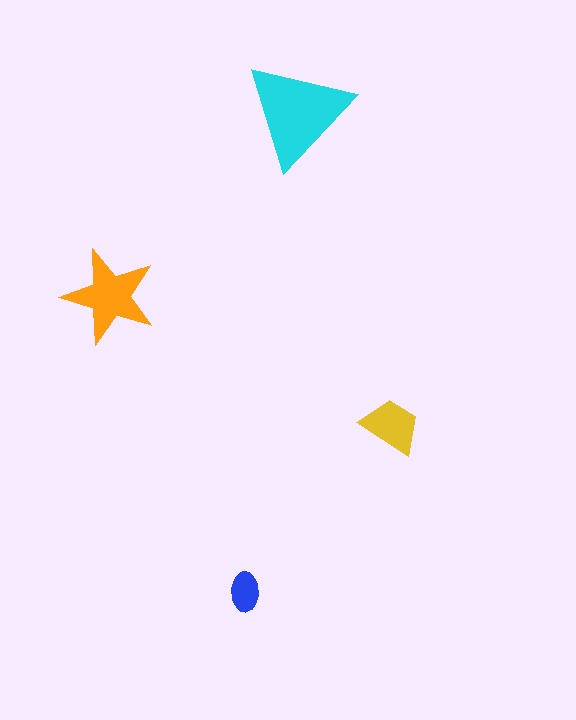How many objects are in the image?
There are 4 objects in the image.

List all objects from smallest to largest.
The blue ellipse, the yellow trapezoid, the orange star, the cyan triangle.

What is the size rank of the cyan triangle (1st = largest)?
1st.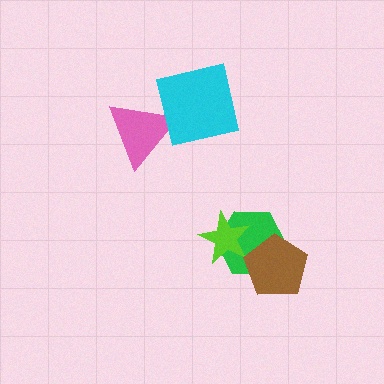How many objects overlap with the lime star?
1 object overlaps with the lime star.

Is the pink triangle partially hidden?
Yes, it is partially covered by another shape.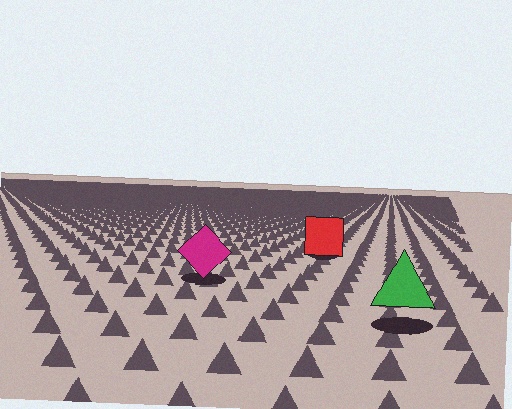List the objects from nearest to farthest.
From nearest to farthest: the green triangle, the magenta diamond, the red square.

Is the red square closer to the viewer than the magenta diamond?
No. The magenta diamond is closer — you can tell from the texture gradient: the ground texture is coarser near it.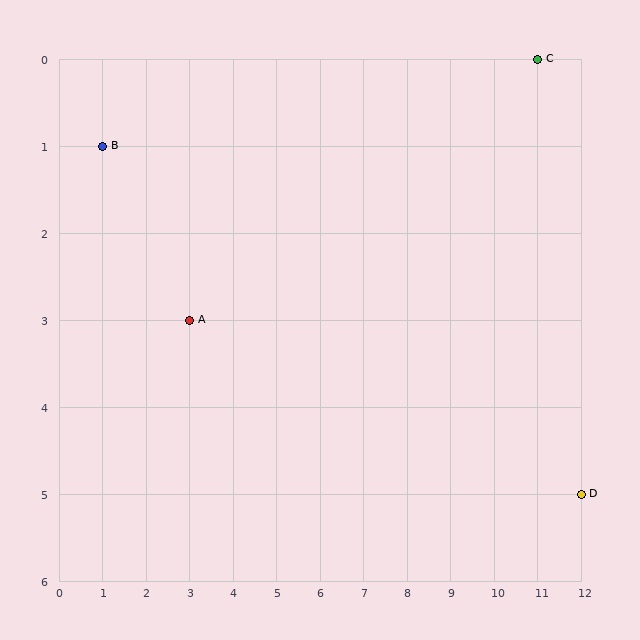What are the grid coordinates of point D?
Point D is at grid coordinates (12, 5).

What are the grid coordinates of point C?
Point C is at grid coordinates (11, 0).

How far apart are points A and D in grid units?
Points A and D are 9 columns and 2 rows apart (about 9.2 grid units diagonally).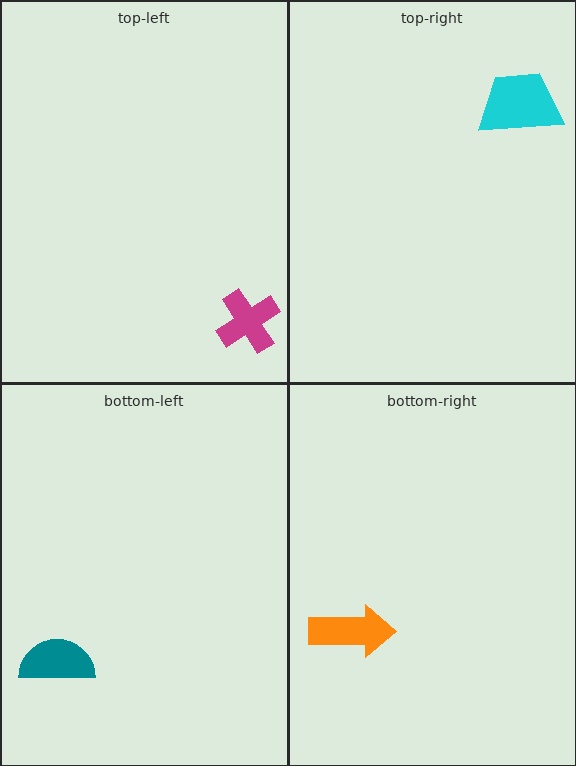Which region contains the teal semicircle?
The bottom-left region.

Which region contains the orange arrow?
The bottom-right region.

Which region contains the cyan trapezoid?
The top-right region.